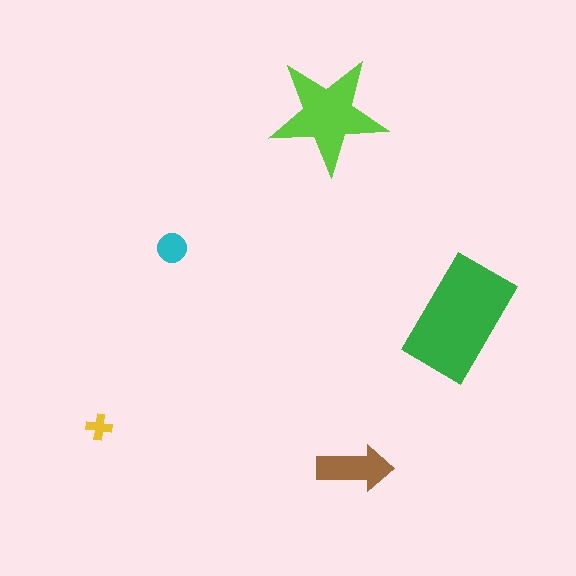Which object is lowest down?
The brown arrow is bottommost.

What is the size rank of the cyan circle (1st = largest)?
4th.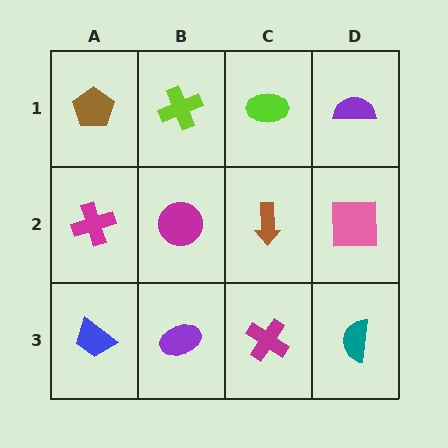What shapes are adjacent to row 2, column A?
A brown pentagon (row 1, column A), a blue trapezoid (row 3, column A), a magenta circle (row 2, column B).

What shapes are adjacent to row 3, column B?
A magenta circle (row 2, column B), a blue trapezoid (row 3, column A), a magenta cross (row 3, column C).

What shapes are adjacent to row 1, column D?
A pink square (row 2, column D), a lime ellipse (row 1, column C).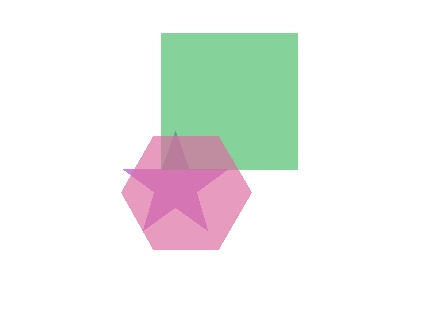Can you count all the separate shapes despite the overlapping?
Yes, there are 3 separate shapes.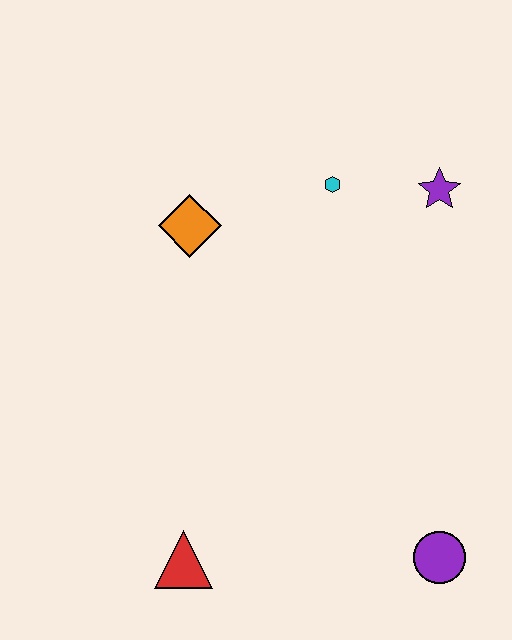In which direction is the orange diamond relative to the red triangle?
The orange diamond is above the red triangle.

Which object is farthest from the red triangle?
The purple star is farthest from the red triangle.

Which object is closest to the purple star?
The cyan hexagon is closest to the purple star.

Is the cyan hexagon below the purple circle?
No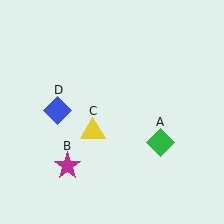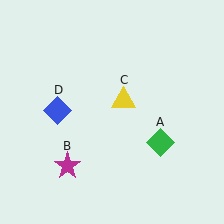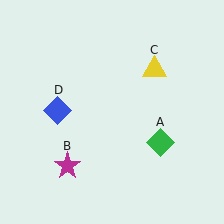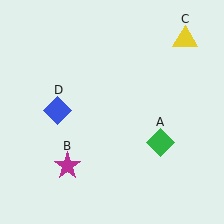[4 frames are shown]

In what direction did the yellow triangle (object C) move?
The yellow triangle (object C) moved up and to the right.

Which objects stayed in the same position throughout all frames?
Green diamond (object A) and magenta star (object B) and blue diamond (object D) remained stationary.